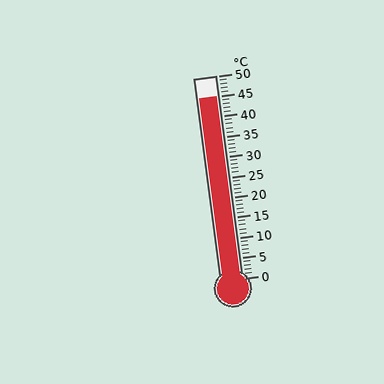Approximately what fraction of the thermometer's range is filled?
The thermometer is filled to approximately 90% of its range.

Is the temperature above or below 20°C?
The temperature is above 20°C.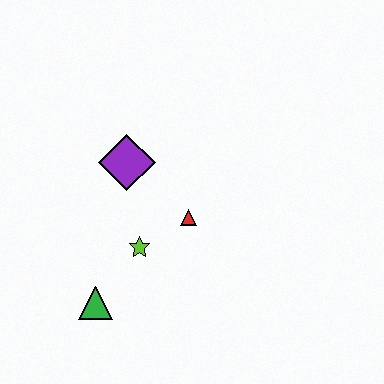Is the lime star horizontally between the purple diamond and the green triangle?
No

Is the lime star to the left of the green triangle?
No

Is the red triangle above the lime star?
Yes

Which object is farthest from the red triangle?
The green triangle is farthest from the red triangle.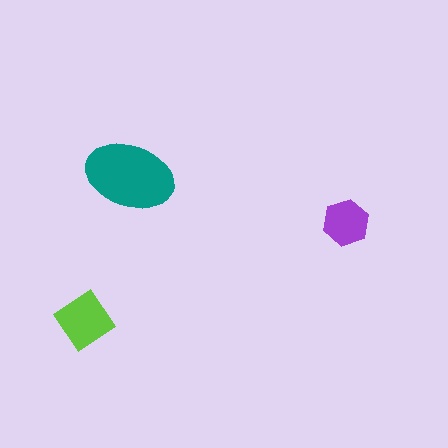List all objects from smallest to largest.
The purple hexagon, the lime diamond, the teal ellipse.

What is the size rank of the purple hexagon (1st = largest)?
3rd.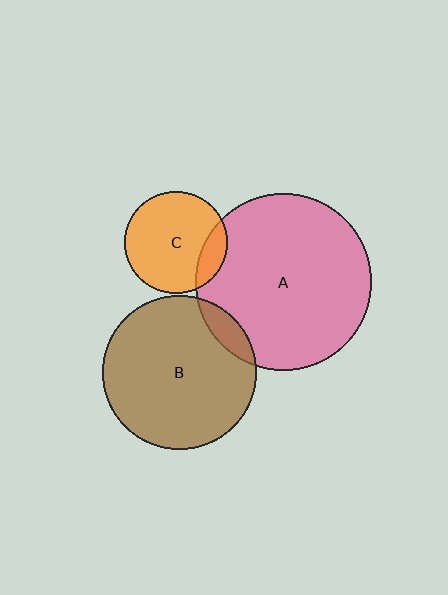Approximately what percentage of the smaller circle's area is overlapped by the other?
Approximately 10%.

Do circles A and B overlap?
Yes.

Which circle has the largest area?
Circle A (pink).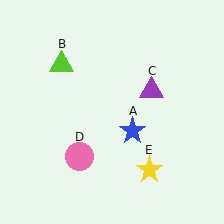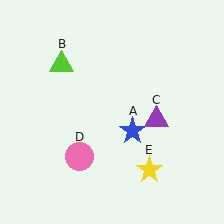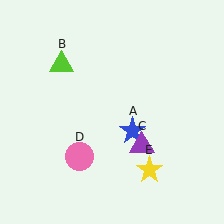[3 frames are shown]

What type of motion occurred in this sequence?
The purple triangle (object C) rotated clockwise around the center of the scene.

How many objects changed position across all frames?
1 object changed position: purple triangle (object C).